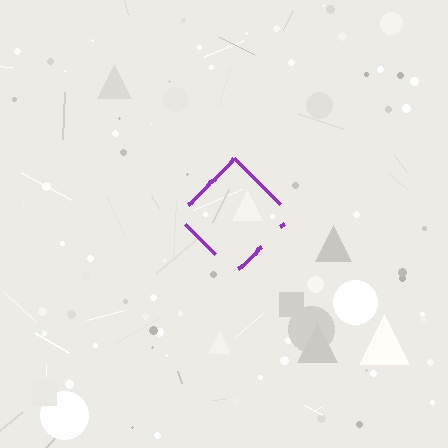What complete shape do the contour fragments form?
The contour fragments form a diamond.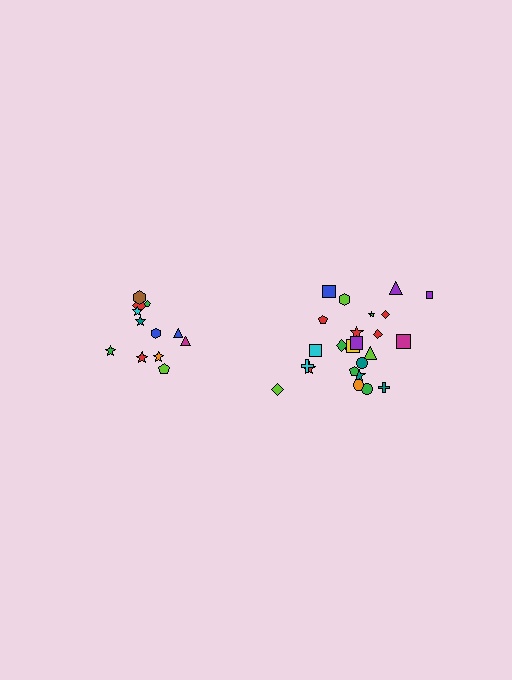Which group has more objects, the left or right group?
The right group.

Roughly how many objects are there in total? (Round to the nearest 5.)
Roughly 35 objects in total.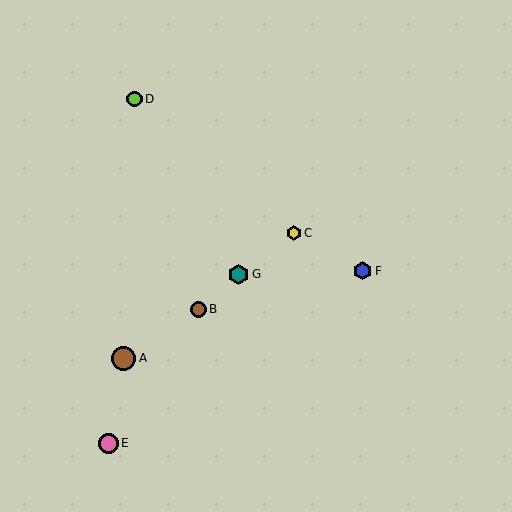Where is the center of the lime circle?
The center of the lime circle is at (134, 99).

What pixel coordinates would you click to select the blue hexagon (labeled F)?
Click at (362, 271) to select the blue hexagon F.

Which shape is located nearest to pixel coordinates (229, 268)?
The teal hexagon (labeled G) at (238, 274) is nearest to that location.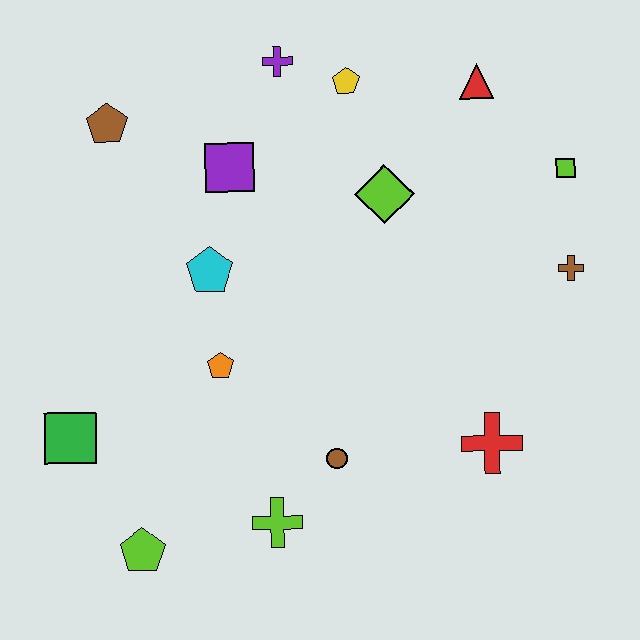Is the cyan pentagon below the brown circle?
No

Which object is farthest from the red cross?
The brown pentagon is farthest from the red cross.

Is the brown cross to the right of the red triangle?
Yes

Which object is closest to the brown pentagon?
The purple square is closest to the brown pentagon.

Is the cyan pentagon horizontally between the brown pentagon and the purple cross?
Yes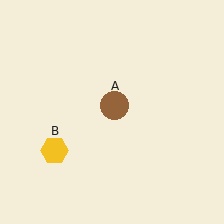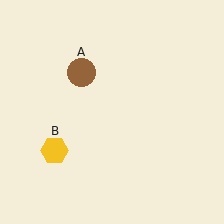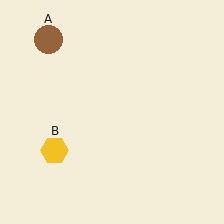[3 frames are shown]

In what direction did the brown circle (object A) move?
The brown circle (object A) moved up and to the left.